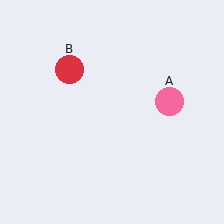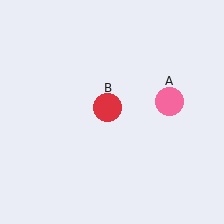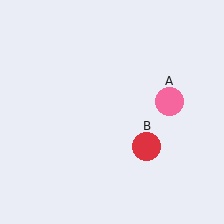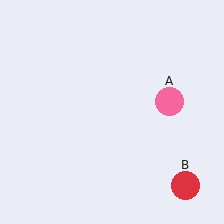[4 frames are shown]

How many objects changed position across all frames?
1 object changed position: red circle (object B).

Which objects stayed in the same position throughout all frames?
Pink circle (object A) remained stationary.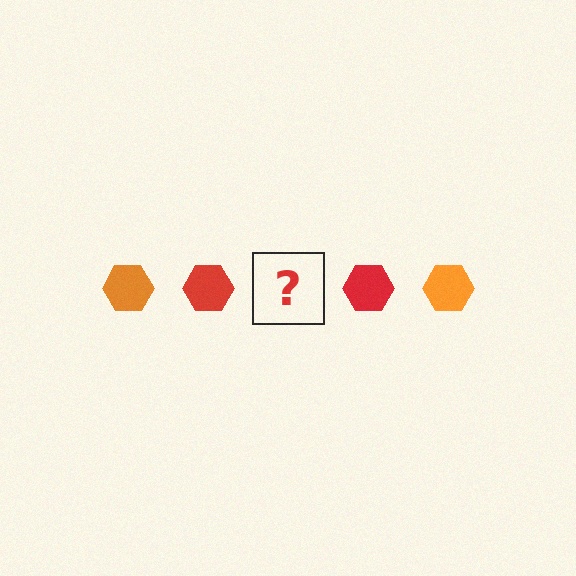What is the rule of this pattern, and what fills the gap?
The rule is that the pattern cycles through orange, red hexagons. The gap should be filled with an orange hexagon.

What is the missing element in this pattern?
The missing element is an orange hexagon.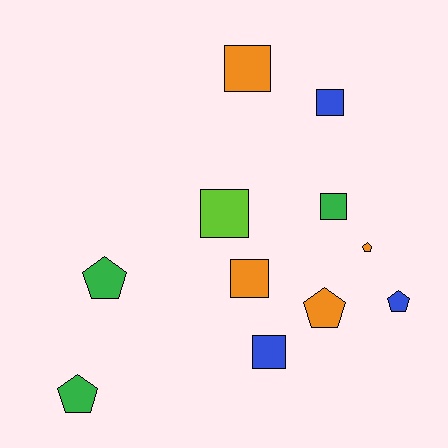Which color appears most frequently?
Orange, with 4 objects.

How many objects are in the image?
There are 11 objects.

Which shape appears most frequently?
Square, with 6 objects.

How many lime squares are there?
There is 1 lime square.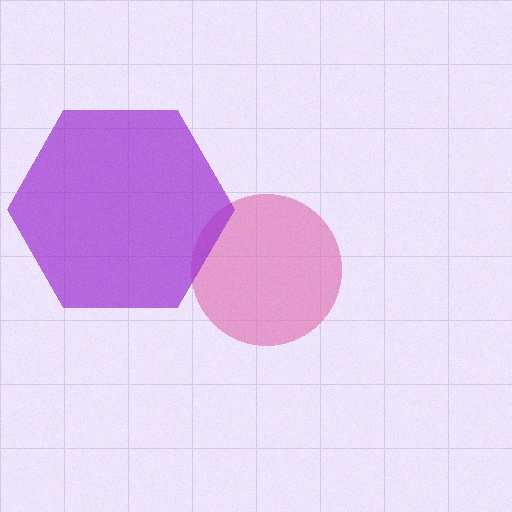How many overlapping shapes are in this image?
There are 2 overlapping shapes in the image.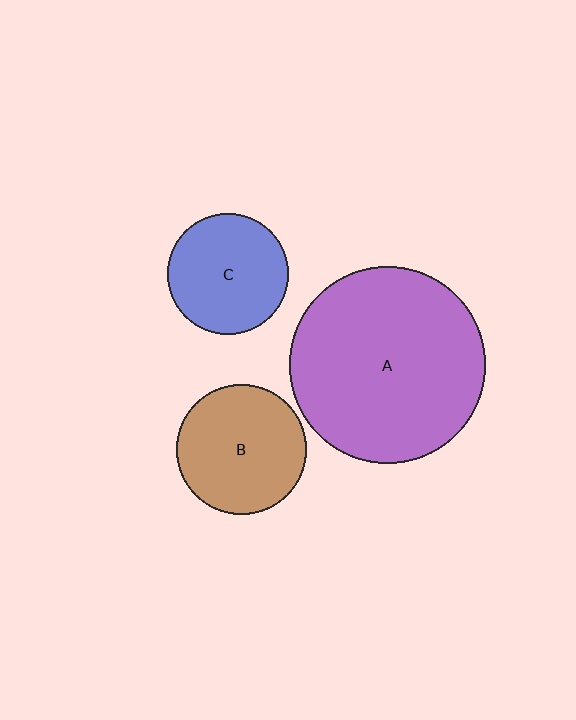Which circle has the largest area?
Circle A (purple).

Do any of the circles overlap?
No, none of the circles overlap.